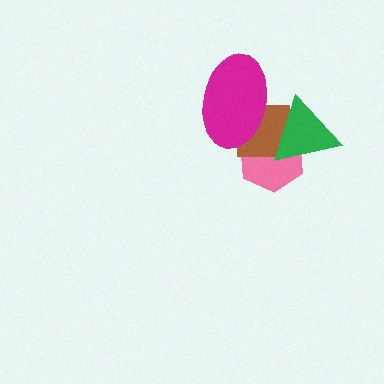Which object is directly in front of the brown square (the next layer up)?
The magenta ellipse is directly in front of the brown square.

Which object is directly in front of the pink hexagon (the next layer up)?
The brown square is directly in front of the pink hexagon.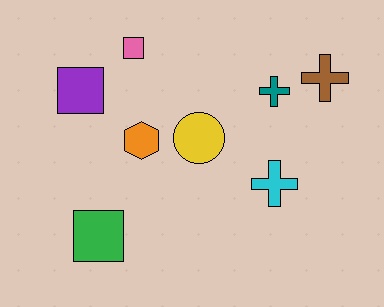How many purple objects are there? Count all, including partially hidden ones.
There is 1 purple object.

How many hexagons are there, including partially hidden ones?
There is 1 hexagon.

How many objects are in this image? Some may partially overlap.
There are 8 objects.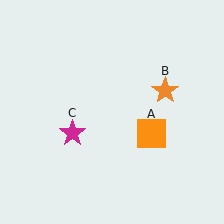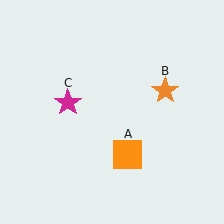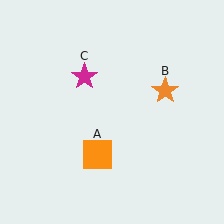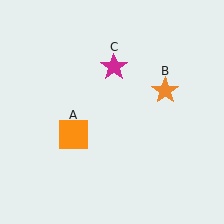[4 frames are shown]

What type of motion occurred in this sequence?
The orange square (object A), magenta star (object C) rotated clockwise around the center of the scene.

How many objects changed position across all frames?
2 objects changed position: orange square (object A), magenta star (object C).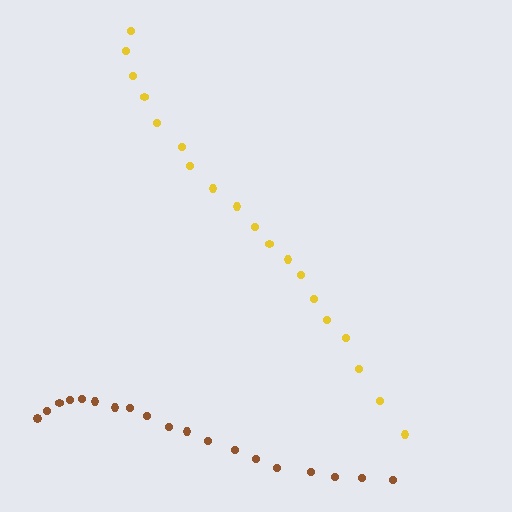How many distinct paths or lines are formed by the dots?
There are 2 distinct paths.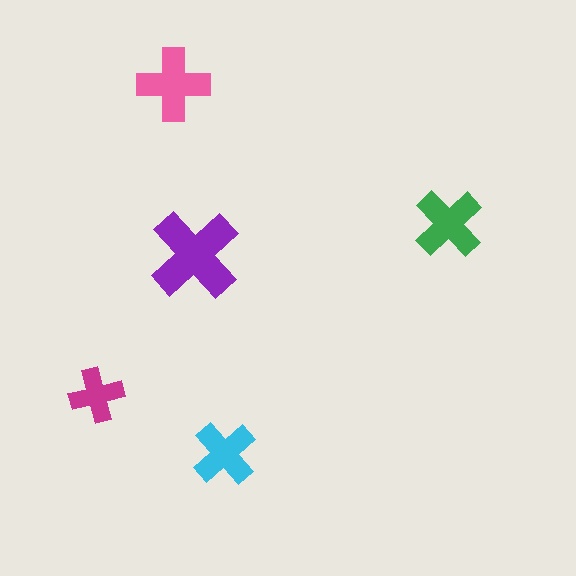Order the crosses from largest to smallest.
the purple one, the pink one, the green one, the cyan one, the magenta one.